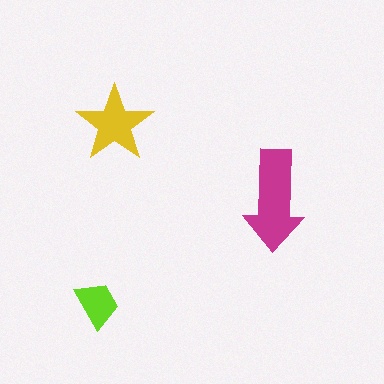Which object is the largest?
The magenta arrow.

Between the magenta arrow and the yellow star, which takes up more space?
The magenta arrow.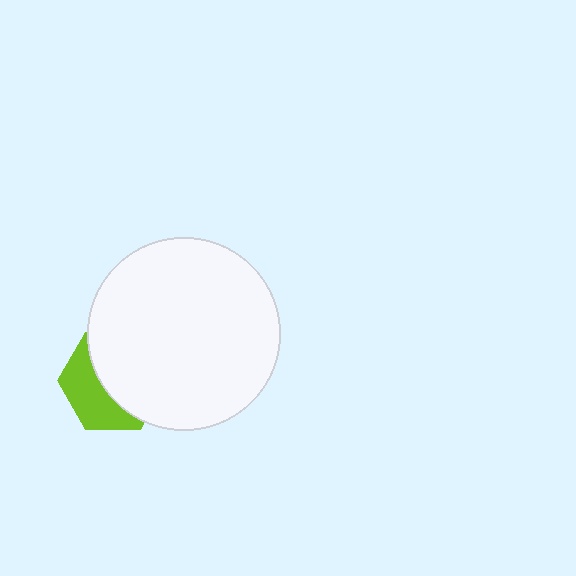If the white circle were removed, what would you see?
You would see the complete lime hexagon.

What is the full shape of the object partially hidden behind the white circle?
The partially hidden object is a lime hexagon.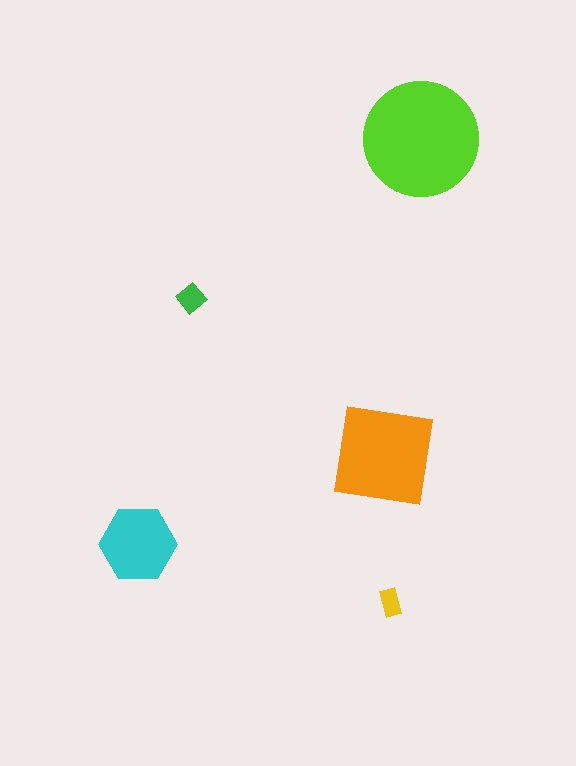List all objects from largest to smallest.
The lime circle, the orange square, the cyan hexagon, the green diamond, the yellow rectangle.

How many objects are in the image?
There are 5 objects in the image.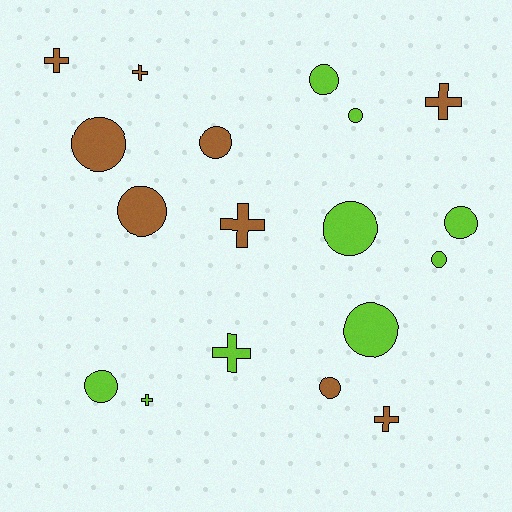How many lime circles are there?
There are 7 lime circles.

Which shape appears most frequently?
Circle, with 11 objects.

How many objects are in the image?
There are 18 objects.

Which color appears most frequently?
Brown, with 9 objects.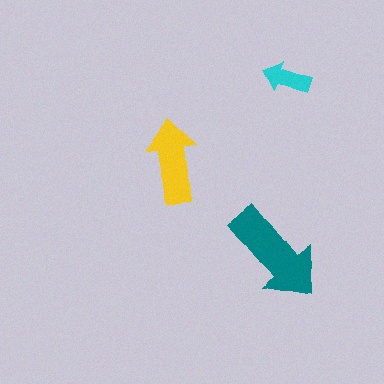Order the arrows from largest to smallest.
the teal one, the yellow one, the cyan one.